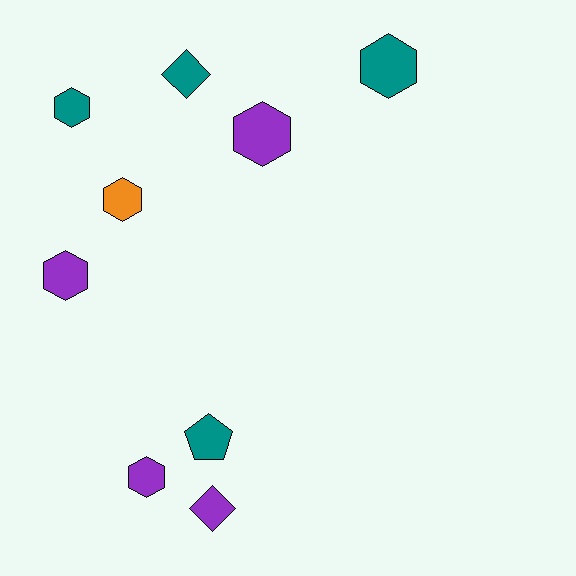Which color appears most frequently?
Teal, with 4 objects.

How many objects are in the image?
There are 9 objects.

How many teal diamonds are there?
There is 1 teal diamond.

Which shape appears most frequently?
Hexagon, with 6 objects.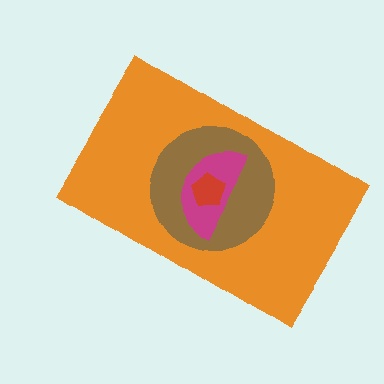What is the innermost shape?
The red pentagon.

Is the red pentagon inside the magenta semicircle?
Yes.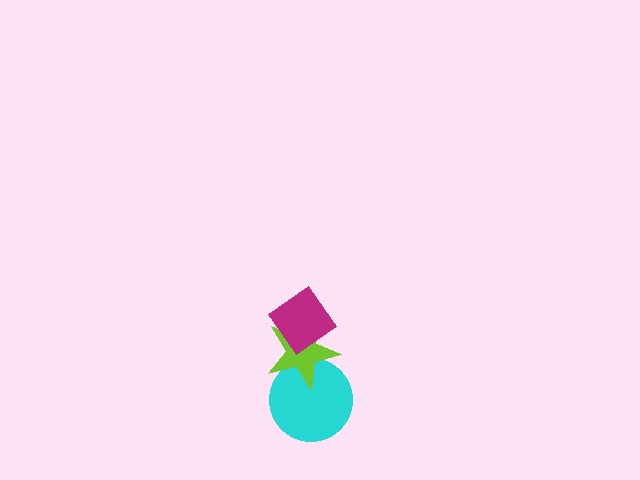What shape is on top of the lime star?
The magenta diamond is on top of the lime star.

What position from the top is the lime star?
The lime star is 2nd from the top.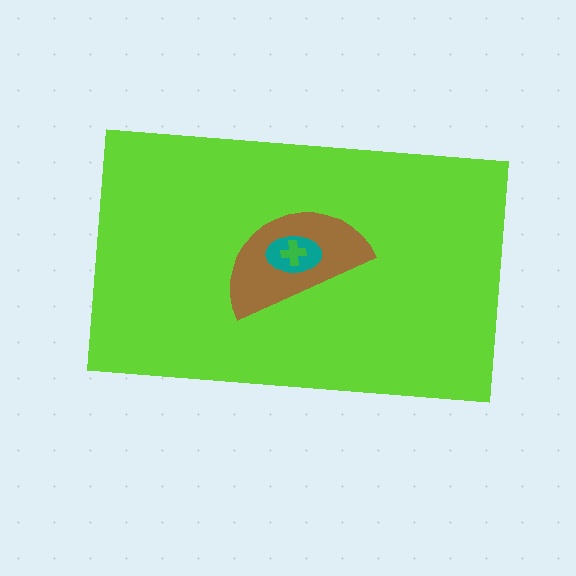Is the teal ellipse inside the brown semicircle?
Yes.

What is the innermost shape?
The green cross.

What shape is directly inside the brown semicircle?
The teal ellipse.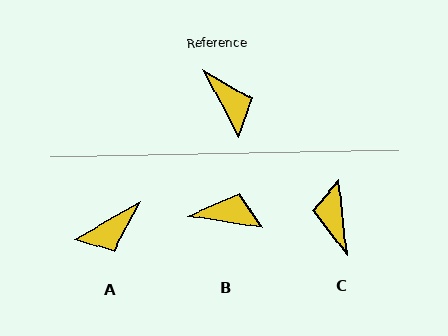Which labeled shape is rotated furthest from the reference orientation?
C, about 158 degrees away.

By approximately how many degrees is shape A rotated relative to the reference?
Approximately 88 degrees clockwise.